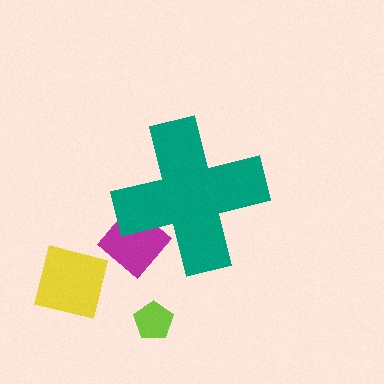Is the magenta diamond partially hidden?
Yes, the magenta diamond is partially hidden behind the teal cross.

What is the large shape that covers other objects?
A teal cross.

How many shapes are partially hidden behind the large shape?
1 shape is partially hidden.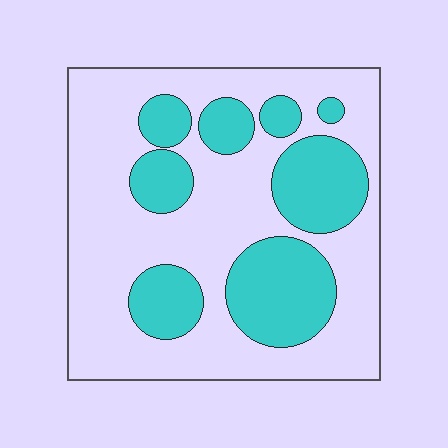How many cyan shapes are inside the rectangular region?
8.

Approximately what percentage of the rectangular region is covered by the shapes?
Approximately 35%.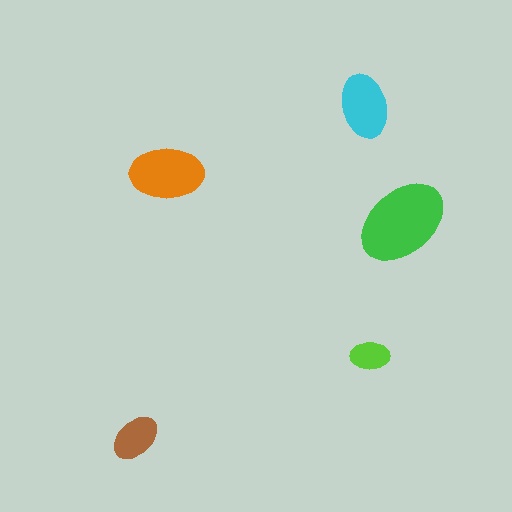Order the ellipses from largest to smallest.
the green one, the orange one, the cyan one, the brown one, the lime one.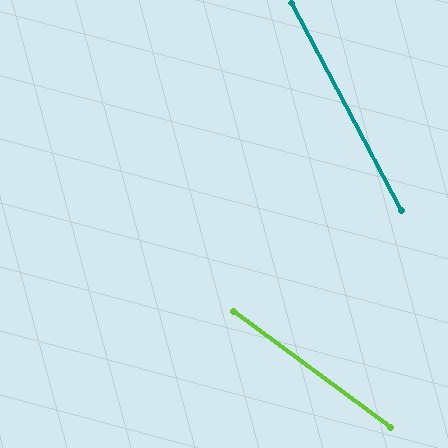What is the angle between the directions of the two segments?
Approximately 26 degrees.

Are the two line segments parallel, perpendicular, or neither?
Neither parallel nor perpendicular — they differ by about 26°.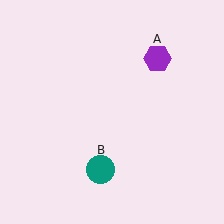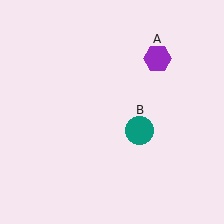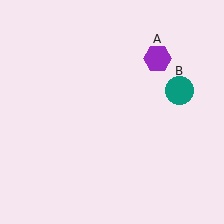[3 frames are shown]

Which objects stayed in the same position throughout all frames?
Purple hexagon (object A) remained stationary.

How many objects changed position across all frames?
1 object changed position: teal circle (object B).